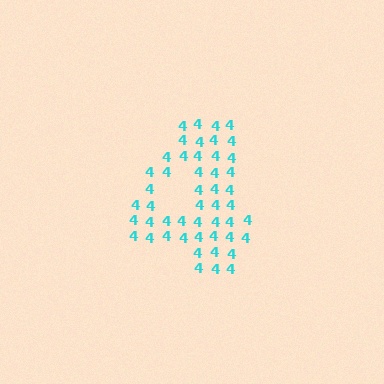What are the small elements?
The small elements are digit 4's.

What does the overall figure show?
The overall figure shows the digit 4.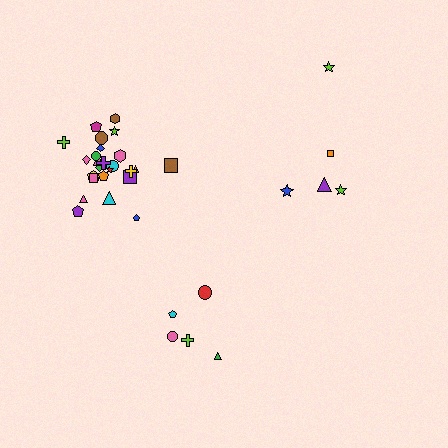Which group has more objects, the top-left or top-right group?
The top-left group.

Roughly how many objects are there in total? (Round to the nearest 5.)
Roughly 35 objects in total.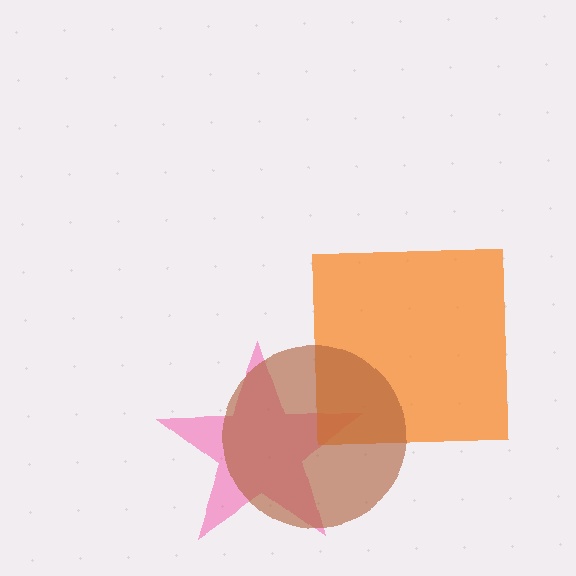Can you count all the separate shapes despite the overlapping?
Yes, there are 3 separate shapes.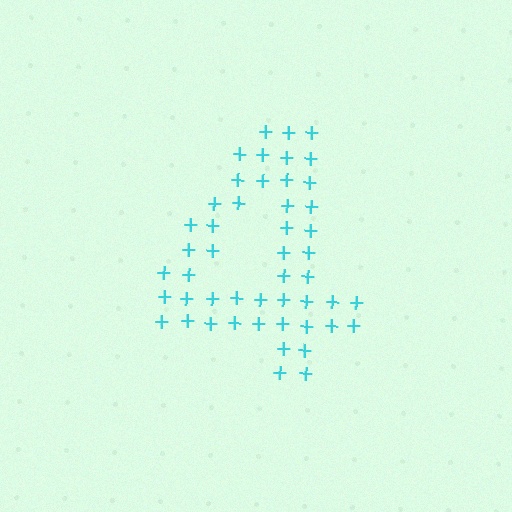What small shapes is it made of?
It is made of small plus signs.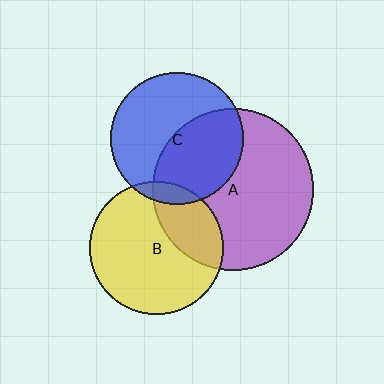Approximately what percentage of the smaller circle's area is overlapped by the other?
Approximately 10%.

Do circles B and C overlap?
Yes.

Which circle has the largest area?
Circle A (purple).